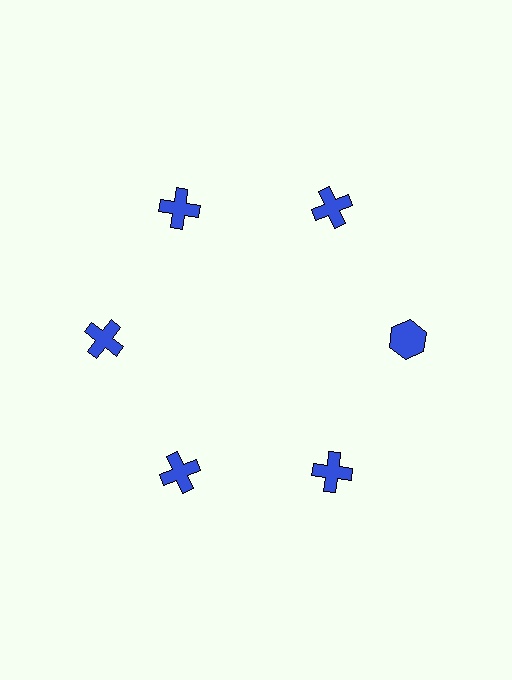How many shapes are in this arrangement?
There are 6 shapes arranged in a ring pattern.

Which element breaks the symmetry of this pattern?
The blue hexagon at roughly the 3 o'clock position breaks the symmetry. All other shapes are blue crosses.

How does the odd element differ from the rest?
It has a different shape: hexagon instead of cross.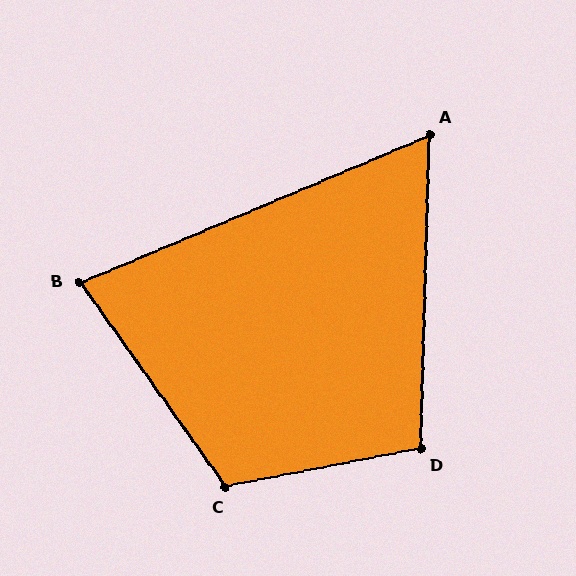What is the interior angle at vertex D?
Approximately 103 degrees (obtuse).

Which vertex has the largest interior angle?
C, at approximately 114 degrees.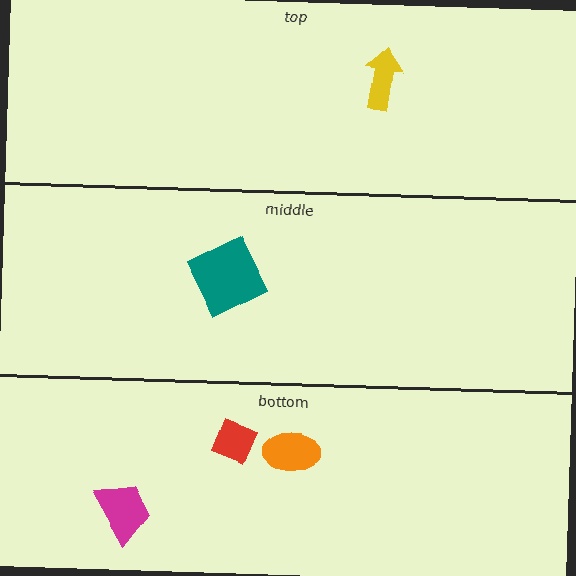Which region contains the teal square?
The middle region.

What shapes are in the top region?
The yellow arrow.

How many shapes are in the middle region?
1.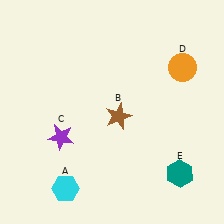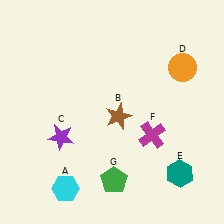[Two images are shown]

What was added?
A magenta cross (F), a green pentagon (G) were added in Image 2.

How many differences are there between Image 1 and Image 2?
There are 2 differences between the two images.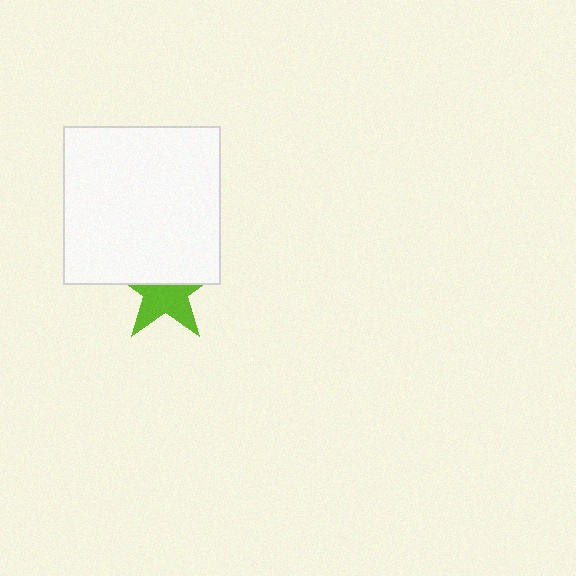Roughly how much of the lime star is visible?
About half of it is visible (roughly 53%).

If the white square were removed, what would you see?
You would see the complete lime star.